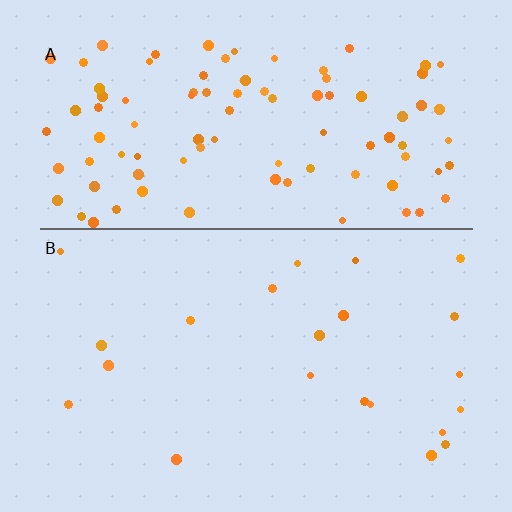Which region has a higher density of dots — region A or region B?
A (the top).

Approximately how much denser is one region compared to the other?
Approximately 4.4× — region A over region B.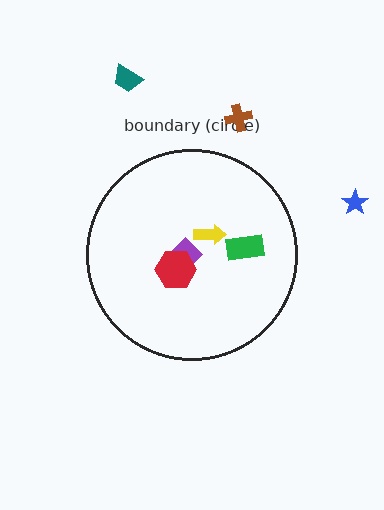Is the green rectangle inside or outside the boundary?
Inside.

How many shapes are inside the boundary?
4 inside, 3 outside.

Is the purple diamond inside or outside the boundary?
Inside.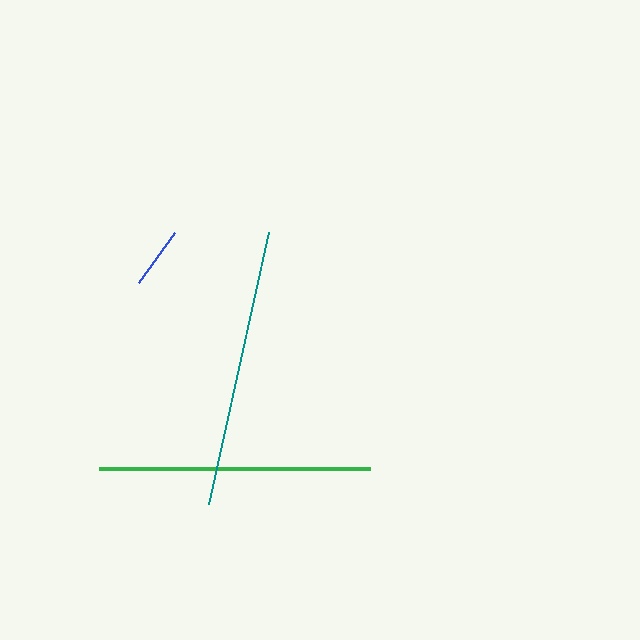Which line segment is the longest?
The teal line is the longest at approximately 278 pixels.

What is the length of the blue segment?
The blue segment is approximately 61 pixels long.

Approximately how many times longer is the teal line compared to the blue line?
The teal line is approximately 4.6 times the length of the blue line.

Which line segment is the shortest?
The blue line is the shortest at approximately 61 pixels.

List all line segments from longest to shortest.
From longest to shortest: teal, green, blue.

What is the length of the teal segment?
The teal segment is approximately 278 pixels long.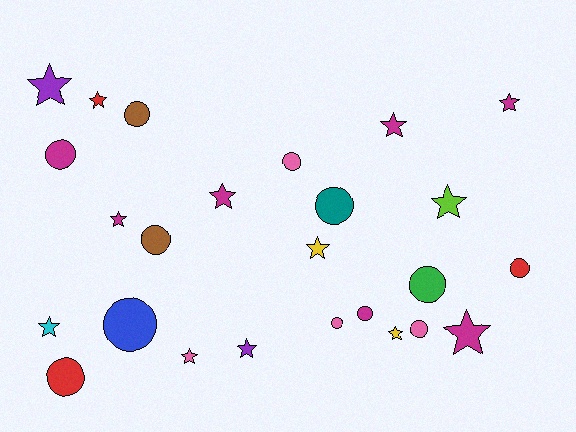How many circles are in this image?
There are 12 circles.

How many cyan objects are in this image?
There is 1 cyan object.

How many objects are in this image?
There are 25 objects.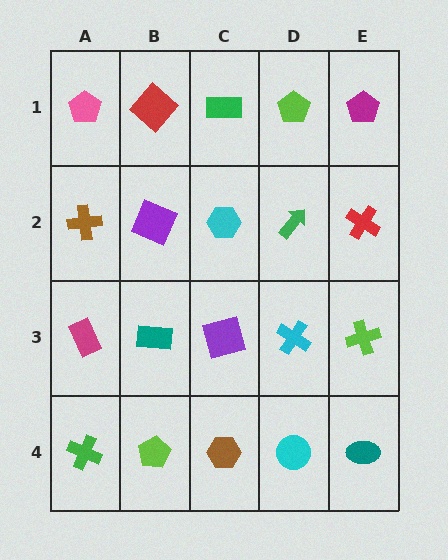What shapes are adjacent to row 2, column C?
A green rectangle (row 1, column C), a purple square (row 3, column C), a purple square (row 2, column B), a green arrow (row 2, column D).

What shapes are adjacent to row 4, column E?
A lime cross (row 3, column E), a cyan circle (row 4, column D).